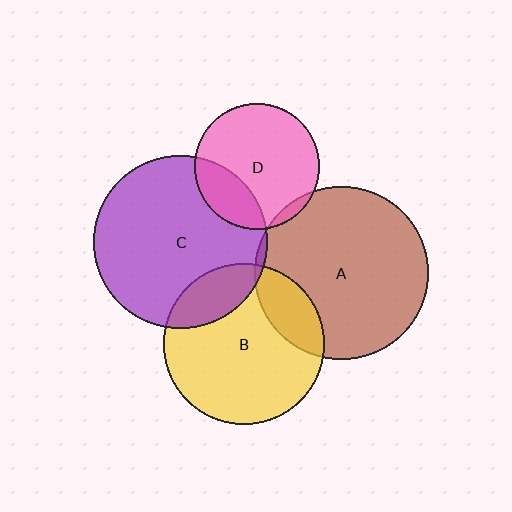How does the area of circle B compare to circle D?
Approximately 1.6 times.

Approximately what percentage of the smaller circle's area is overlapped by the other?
Approximately 20%.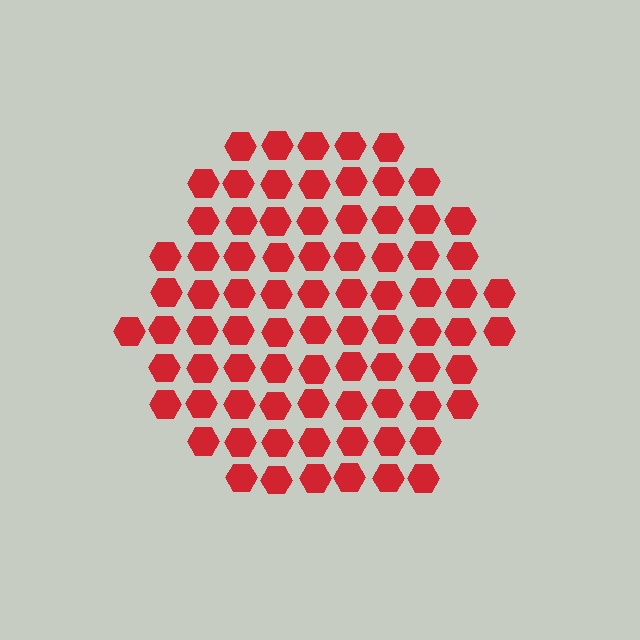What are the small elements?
The small elements are hexagons.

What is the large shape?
The large shape is a hexagon.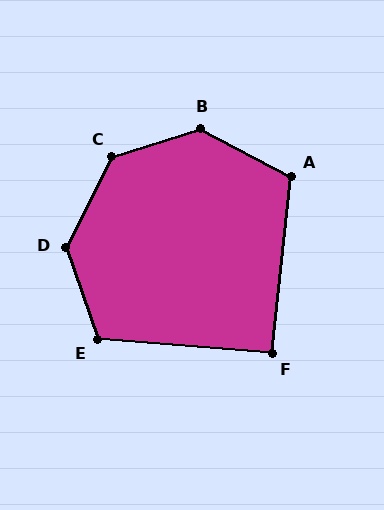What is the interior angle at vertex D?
Approximately 134 degrees (obtuse).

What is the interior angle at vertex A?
Approximately 111 degrees (obtuse).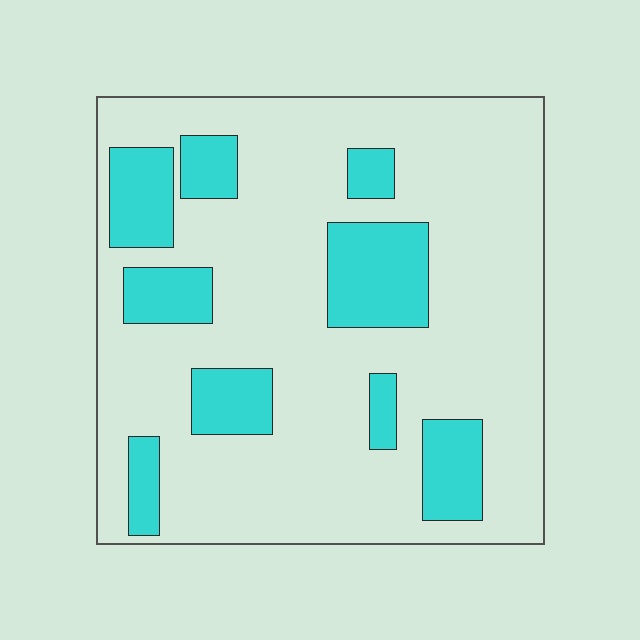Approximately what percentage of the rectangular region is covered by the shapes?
Approximately 25%.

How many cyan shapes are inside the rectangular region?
9.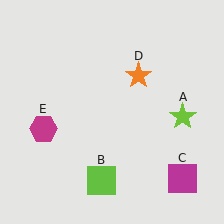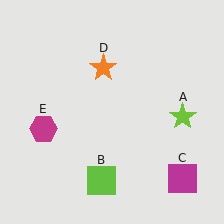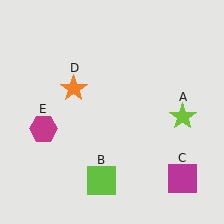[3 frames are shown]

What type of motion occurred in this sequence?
The orange star (object D) rotated counterclockwise around the center of the scene.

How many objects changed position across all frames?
1 object changed position: orange star (object D).